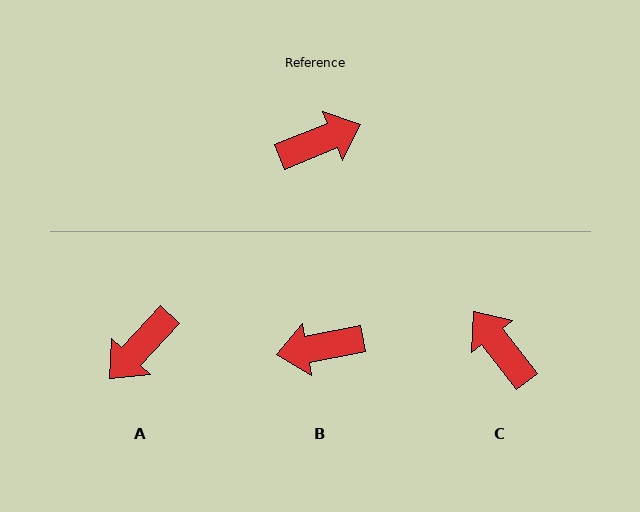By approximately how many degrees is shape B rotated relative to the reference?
Approximately 169 degrees counter-clockwise.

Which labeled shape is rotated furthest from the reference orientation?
B, about 169 degrees away.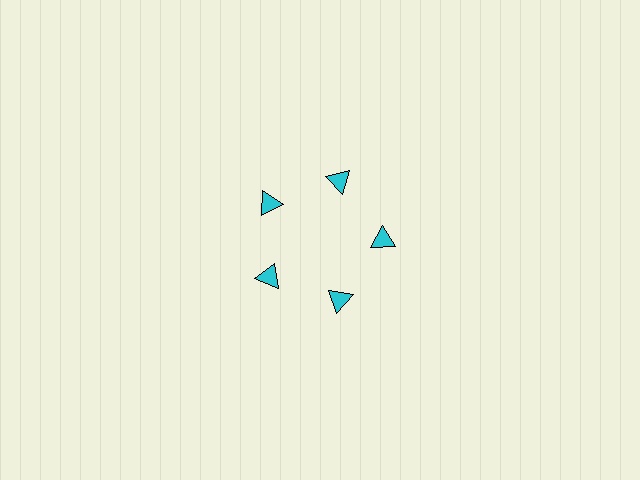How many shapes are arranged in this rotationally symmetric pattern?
There are 5 shapes, arranged in 5 groups of 1.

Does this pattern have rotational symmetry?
Yes, this pattern has 5-fold rotational symmetry. It looks the same after rotating 72 degrees around the center.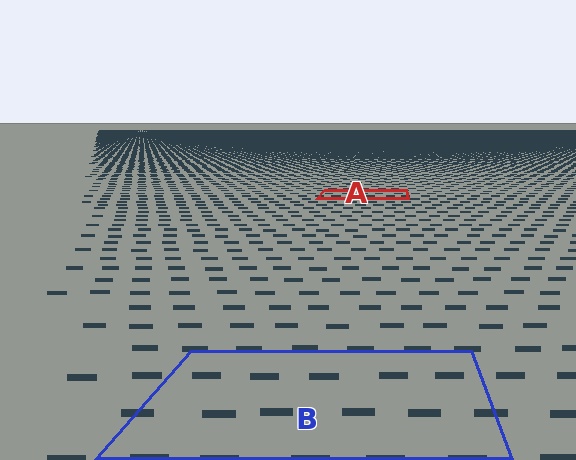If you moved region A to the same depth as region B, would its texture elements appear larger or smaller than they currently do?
They would appear larger. At a closer depth, the same texture elements are projected at a bigger on-screen size.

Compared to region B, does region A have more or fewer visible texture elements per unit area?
Region A has more texture elements per unit area — they are packed more densely because it is farther away.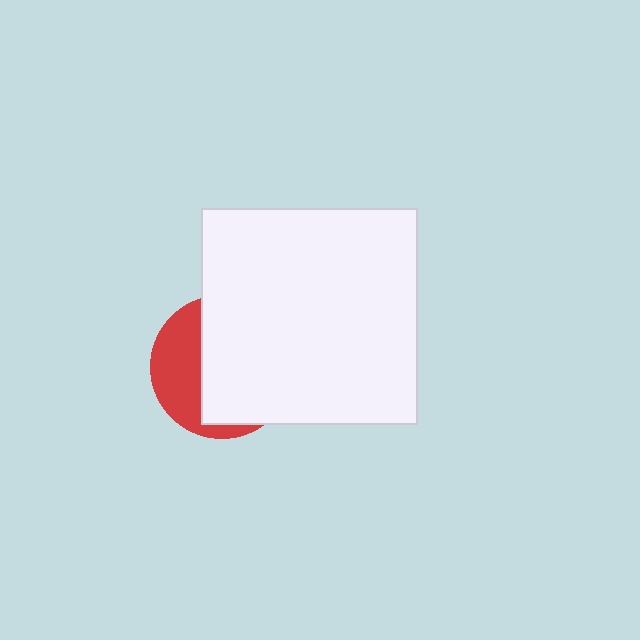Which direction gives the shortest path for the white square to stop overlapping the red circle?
Moving right gives the shortest separation.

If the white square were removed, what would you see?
You would see the complete red circle.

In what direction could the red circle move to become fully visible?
The red circle could move left. That would shift it out from behind the white square entirely.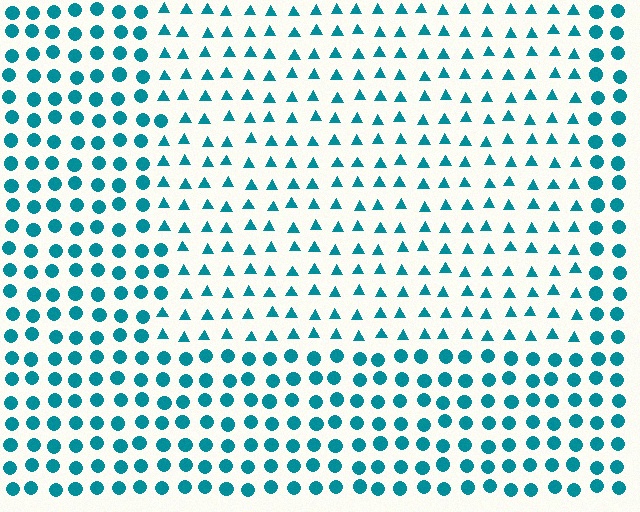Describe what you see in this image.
The image is filled with small teal elements arranged in a uniform grid. A rectangle-shaped region contains triangles, while the surrounding area contains circles. The boundary is defined purely by the change in element shape.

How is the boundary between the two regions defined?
The boundary is defined by a change in element shape: triangles inside vs. circles outside. All elements share the same color and spacing.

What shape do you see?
I see a rectangle.